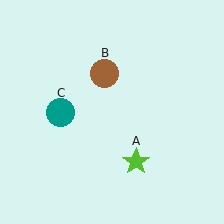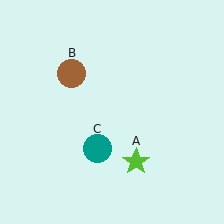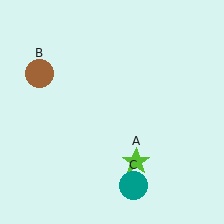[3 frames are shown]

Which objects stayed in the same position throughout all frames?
Lime star (object A) remained stationary.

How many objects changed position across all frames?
2 objects changed position: brown circle (object B), teal circle (object C).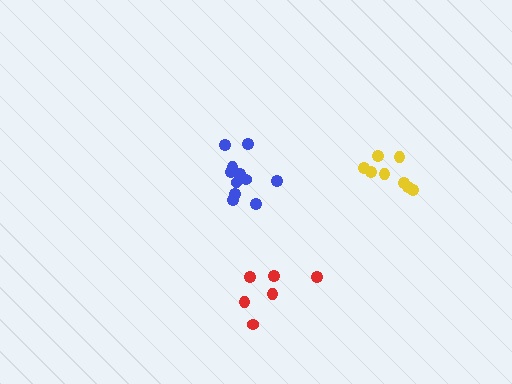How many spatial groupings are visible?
There are 3 spatial groupings.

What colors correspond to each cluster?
The clusters are colored: yellow, red, blue.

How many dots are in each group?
Group 1: 8 dots, Group 2: 6 dots, Group 3: 11 dots (25 total).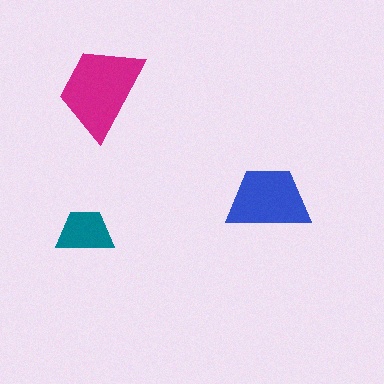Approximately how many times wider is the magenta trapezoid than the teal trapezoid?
About 1.5 times wider.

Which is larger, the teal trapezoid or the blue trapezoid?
The blue one.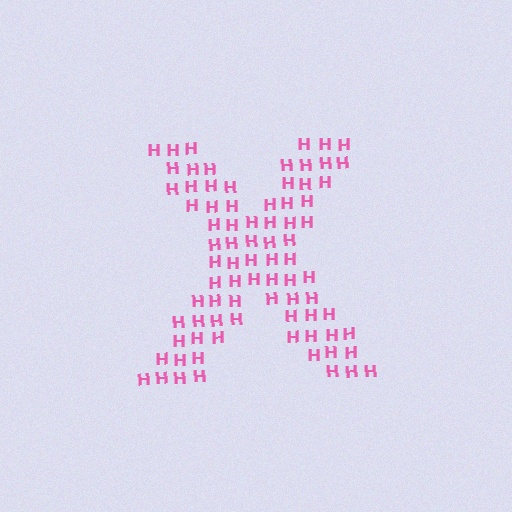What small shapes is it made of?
It is made of small letter H's.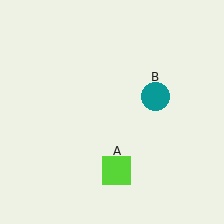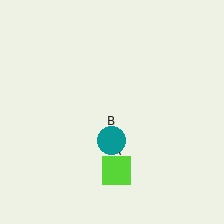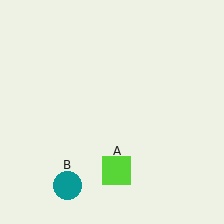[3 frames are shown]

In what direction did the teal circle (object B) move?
The teal circle (object B) moved down and to the left.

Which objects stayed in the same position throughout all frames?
Lime square (object A) remained stationary.